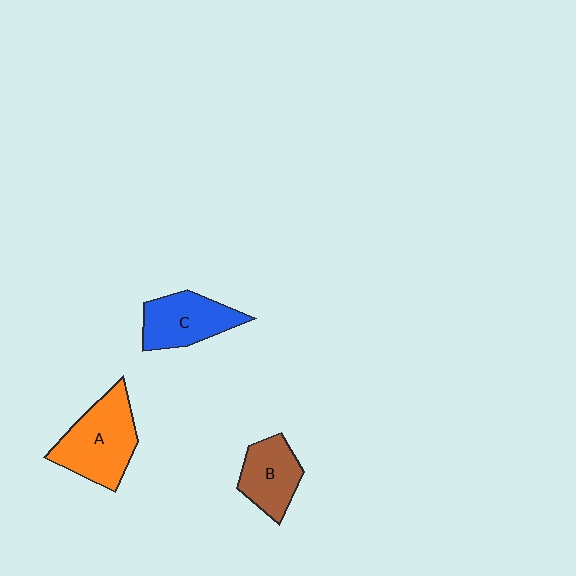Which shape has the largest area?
Shape A (orange).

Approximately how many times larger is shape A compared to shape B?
Approximately 1.5 times.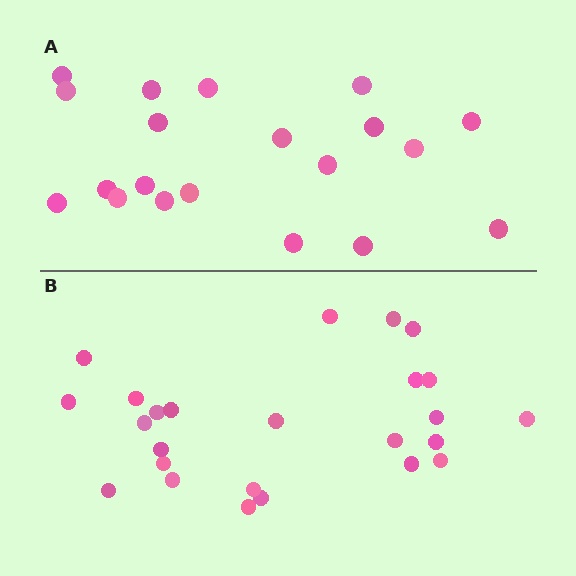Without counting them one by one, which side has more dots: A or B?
Region B (the bottom region) has more dots.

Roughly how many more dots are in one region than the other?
Region B has about 5 more dots than region A.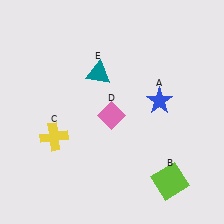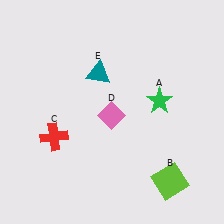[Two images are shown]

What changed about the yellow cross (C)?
In Image 1, C is yellow. In Image 2, it changed to red.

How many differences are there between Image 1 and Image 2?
There are 2 differences between the two images.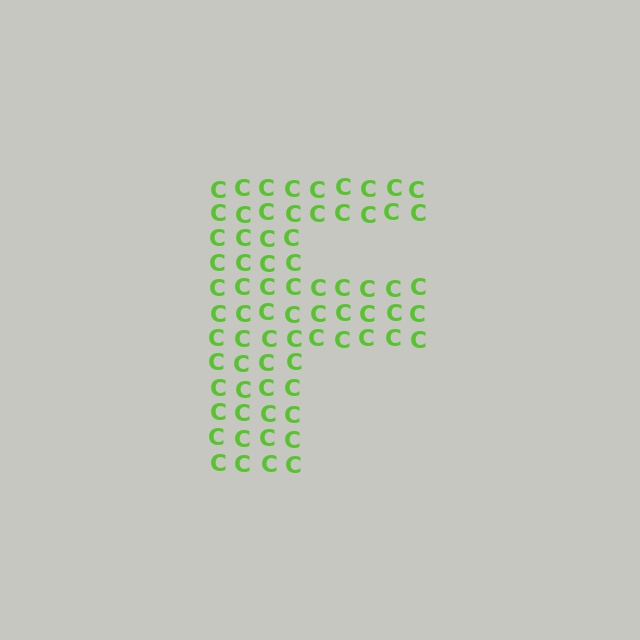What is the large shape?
The large shape is the letter F.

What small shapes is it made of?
It is made of small letter C's.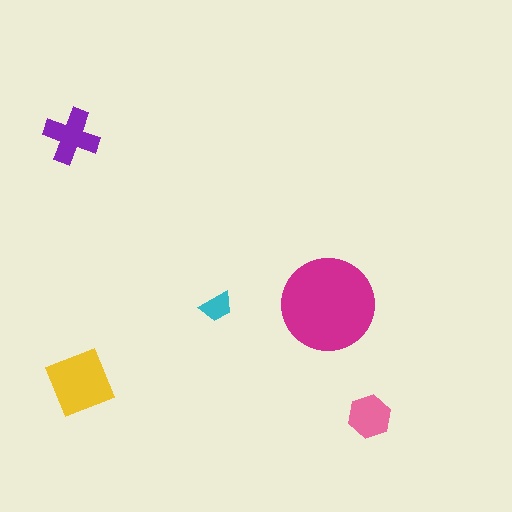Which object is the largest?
The magenta circle.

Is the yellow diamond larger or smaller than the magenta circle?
Smaller.